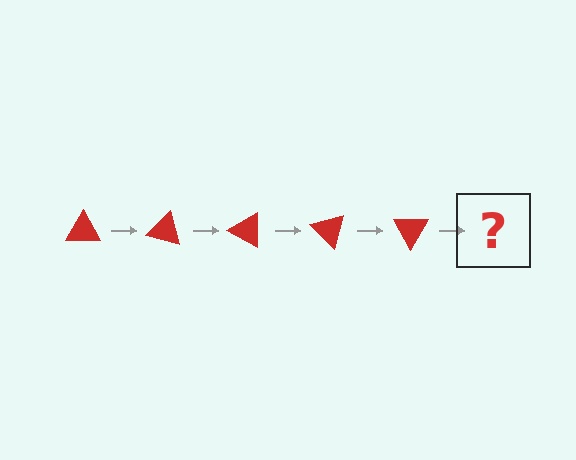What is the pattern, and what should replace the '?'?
The pattern is that the triangle rotates 15 degrees each step. The '?' should be a red triangle rotated 75 degrees.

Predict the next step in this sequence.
The next step is a red triangle rotated 75 degrees.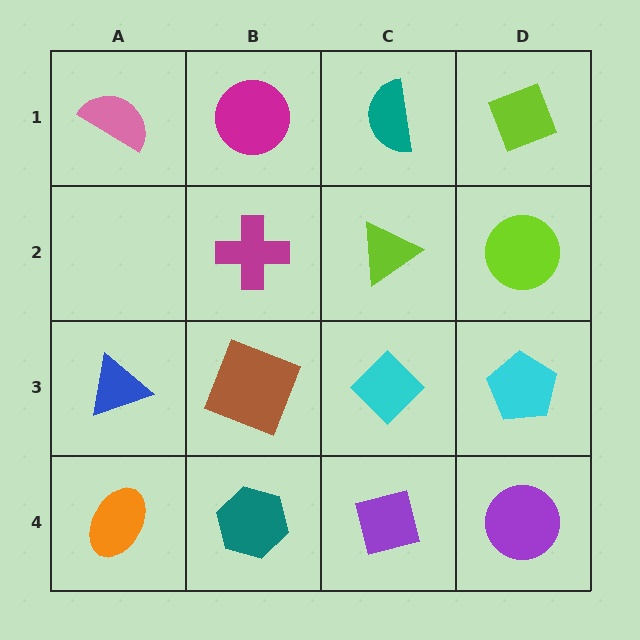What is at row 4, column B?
A teal hexagon.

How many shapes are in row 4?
4 shapes.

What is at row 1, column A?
A pink semicircle.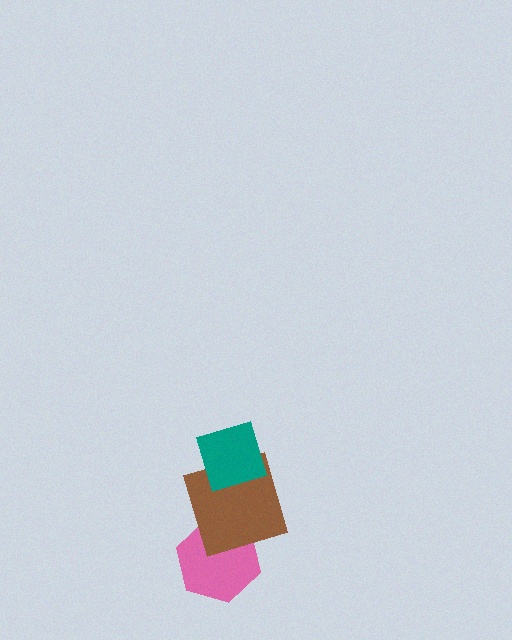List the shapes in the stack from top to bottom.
From top to bottom: the teal diamond, the brown square, the pink hexagon.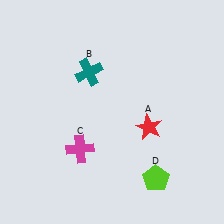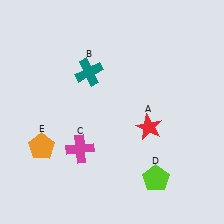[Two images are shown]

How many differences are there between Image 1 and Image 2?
There is 1 difference between the two images.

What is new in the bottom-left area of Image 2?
An orange pentagon (E) was added in the bottom-left area of Image 2.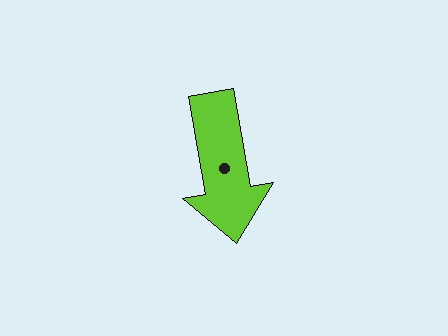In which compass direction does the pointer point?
South.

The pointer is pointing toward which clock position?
Roughly 6 o'clock.